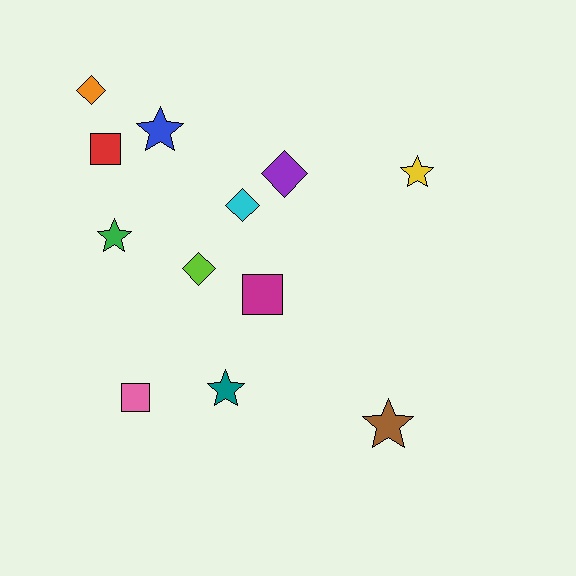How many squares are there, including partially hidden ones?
There are 3 squares.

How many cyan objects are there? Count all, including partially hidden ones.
There is 1 cyan object.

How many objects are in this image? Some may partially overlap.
There are 12 objects.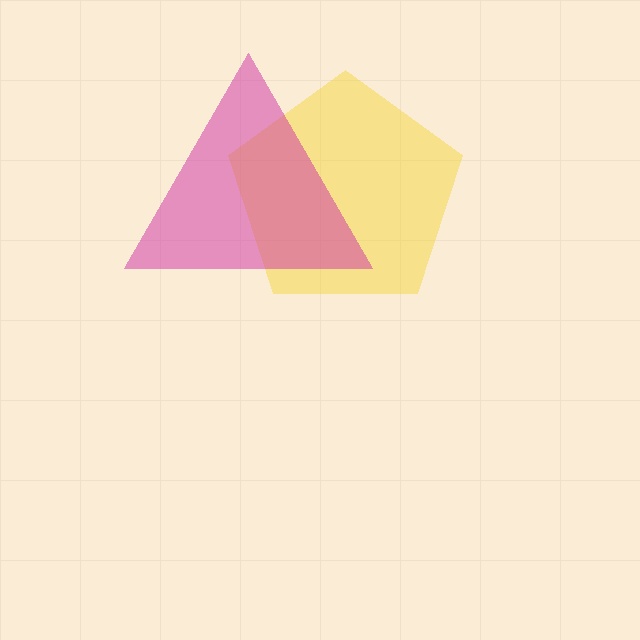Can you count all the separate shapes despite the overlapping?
Yes, there are 2 separate shapes.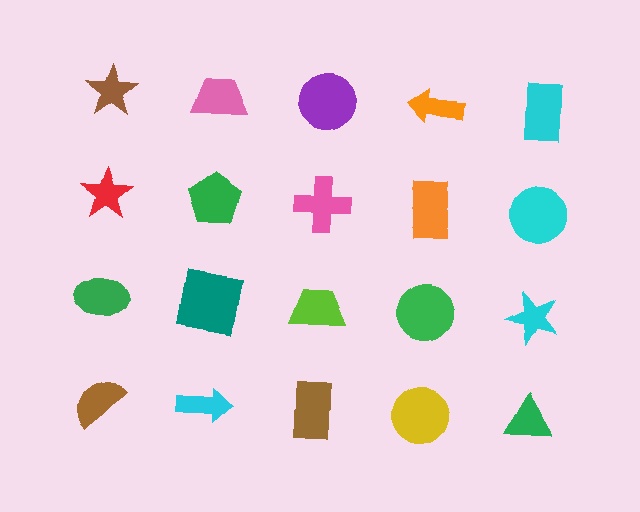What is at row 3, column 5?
A cyan star.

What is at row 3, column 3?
A lime trapezoid.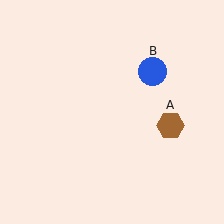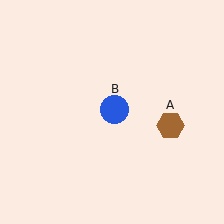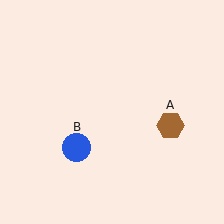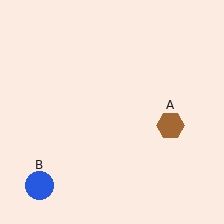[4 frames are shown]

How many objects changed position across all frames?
1 object changed position: blue circle (object B).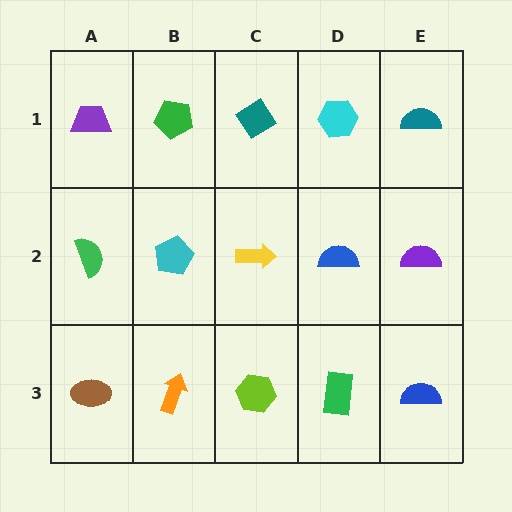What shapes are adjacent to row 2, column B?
A green pentagon (row 1, column B), an orange arrow (row 3, column B), a green semicircle (row 2, column A), a yellow arrow (row 2, column C).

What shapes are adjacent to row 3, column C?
A yellow arrow (row 2, column C), an orange arrow (row 3, column B), a green rectangle (row 3, column D).